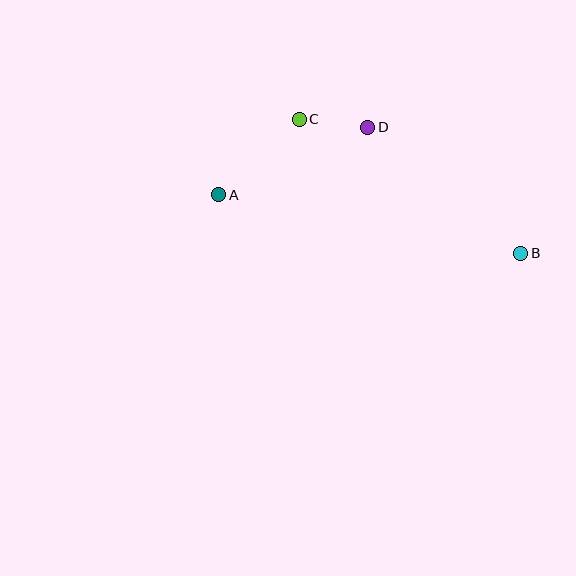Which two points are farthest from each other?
Points A and B are farthest from each other.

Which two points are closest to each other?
Points C and D are closest to each other.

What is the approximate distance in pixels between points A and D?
The distance between A and D is approximately 163 pixels.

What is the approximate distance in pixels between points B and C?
The distance between B and C is approximately 259 pixels.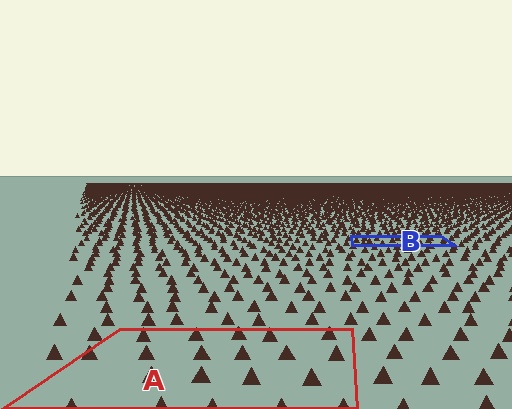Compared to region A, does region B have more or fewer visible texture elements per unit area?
Region B has more texture elements per unit area — they are packed more densely because it is farther away.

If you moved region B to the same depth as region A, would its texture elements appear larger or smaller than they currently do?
They would appear larger. At a closer depth, the same texture elements are projected at a bigger on-screen size.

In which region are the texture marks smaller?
The texture marks are smaller in region B, because it is farther away.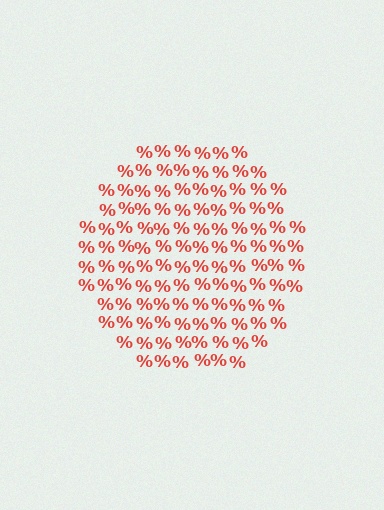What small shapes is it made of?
It is made of small percent signs.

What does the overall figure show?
The overall figure shows a hexagon.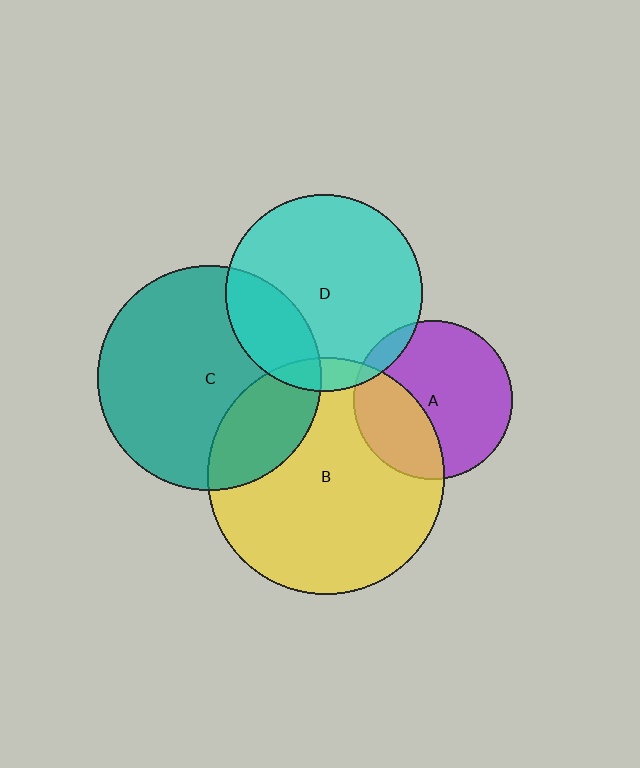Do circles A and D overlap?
Yes.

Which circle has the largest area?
Circle B (yellow).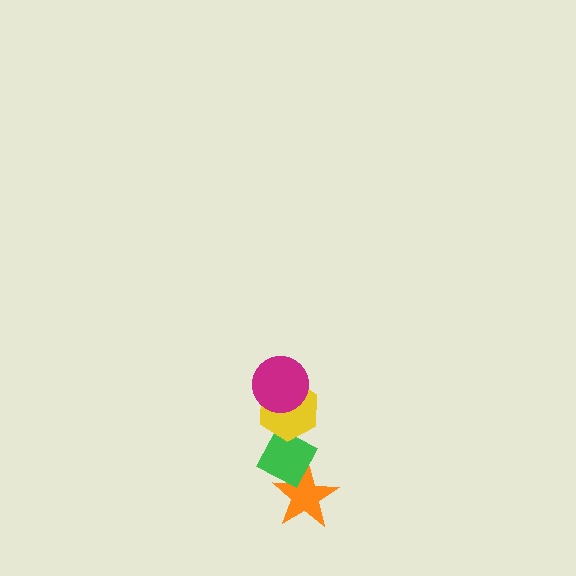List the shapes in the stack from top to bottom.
From top to bottom: the magenta circle, the yellow hexagon, the green diamond, the orange star.